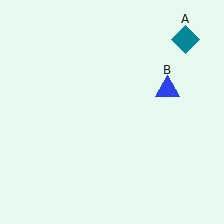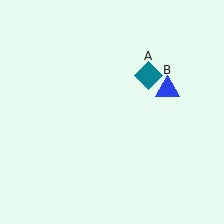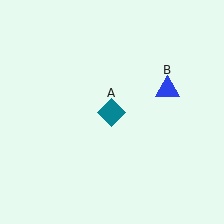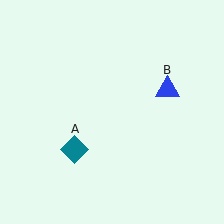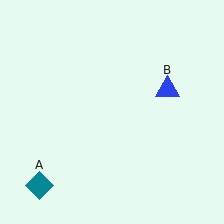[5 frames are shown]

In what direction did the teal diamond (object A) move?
The teal diamond (object A) moved down and to the left.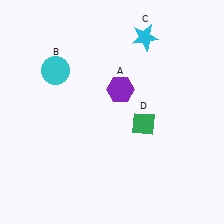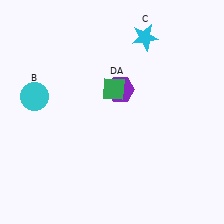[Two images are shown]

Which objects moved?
The objects that moved are: the cyan circle (B), the green diamond (D).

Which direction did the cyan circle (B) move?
The cyan circle (B) moved down.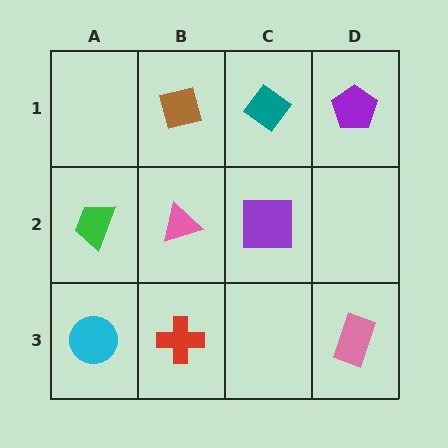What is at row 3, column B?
A red cross.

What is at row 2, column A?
A green trapezoid.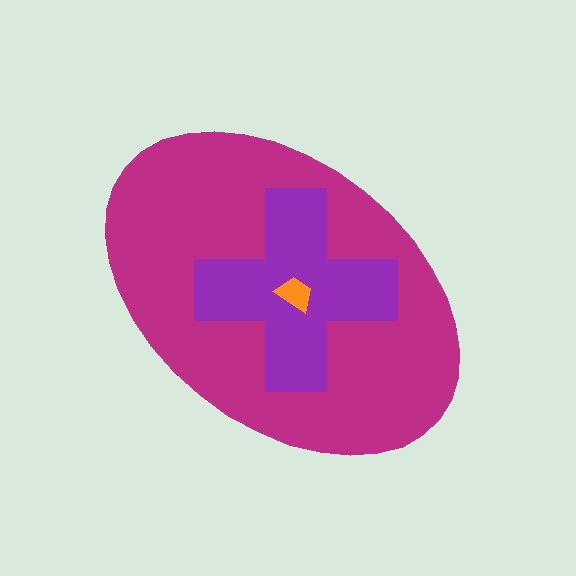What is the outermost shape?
The magenta ellipse.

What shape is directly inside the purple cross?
The orange trapezoid.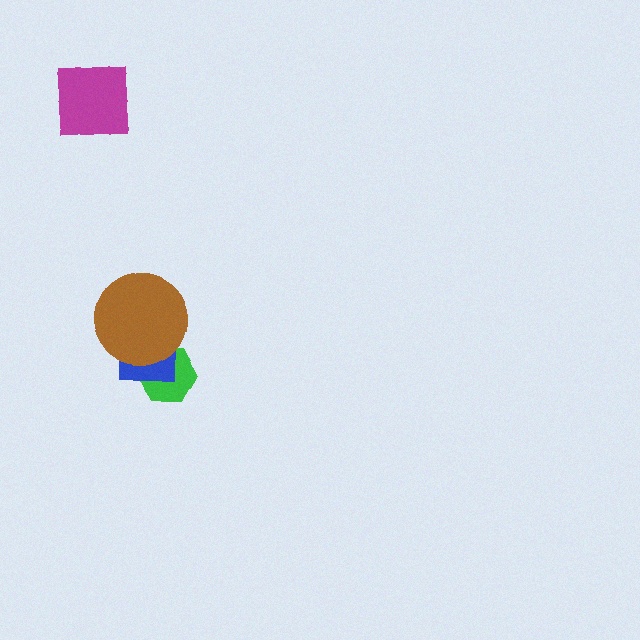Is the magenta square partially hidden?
No, no other shape covers it.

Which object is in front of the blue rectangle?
The brown circle is in front of the blue rectangle.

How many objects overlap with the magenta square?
0 objects overlap with the magenta square.